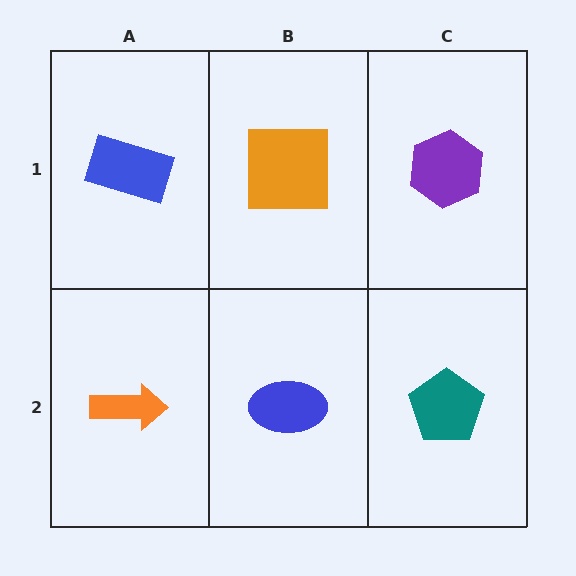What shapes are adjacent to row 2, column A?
A blue rectangle (row 1, column A), a blue ellipse (row 2, column B).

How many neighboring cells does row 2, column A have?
2.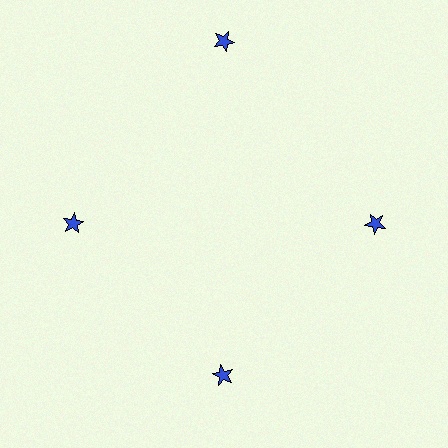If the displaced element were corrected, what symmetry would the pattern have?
It would have 4-fold rotational symmetry — the pattern would map onto itself every 90 degrees.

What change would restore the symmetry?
The symmetry would be restored by moving it inward, back onto the ring so that all 4 stars sit at equal angles and equal distance from the center.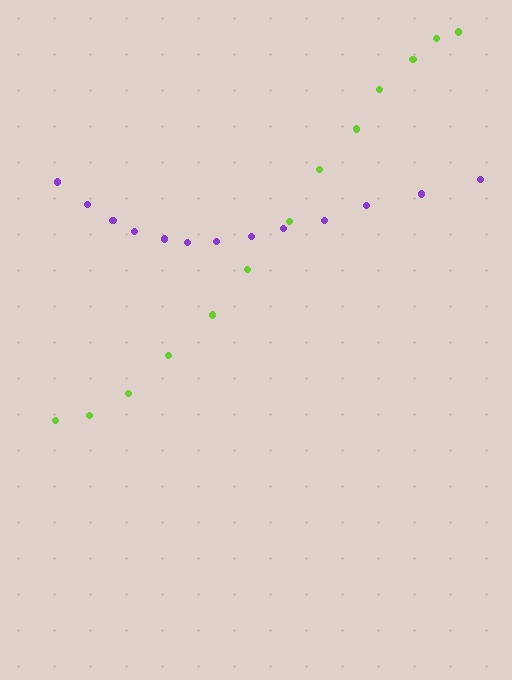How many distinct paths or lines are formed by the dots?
There are 2 distinct paths.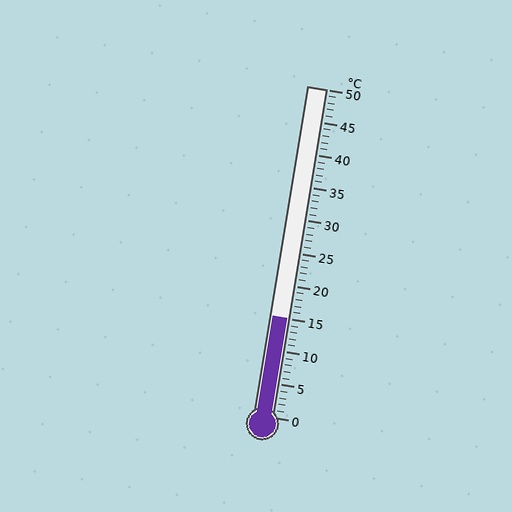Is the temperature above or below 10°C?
The temperature is above 10°C.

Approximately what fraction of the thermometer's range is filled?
The thermometer is filled to approximately 30% of its range.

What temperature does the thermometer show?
The thermometer shows approximately 15°C.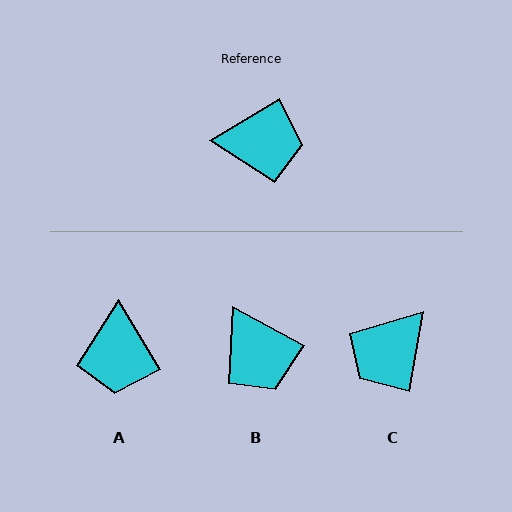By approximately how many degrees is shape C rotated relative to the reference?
Approximately 131 degrees clockwise.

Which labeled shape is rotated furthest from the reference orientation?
C, about 131 degrees away.